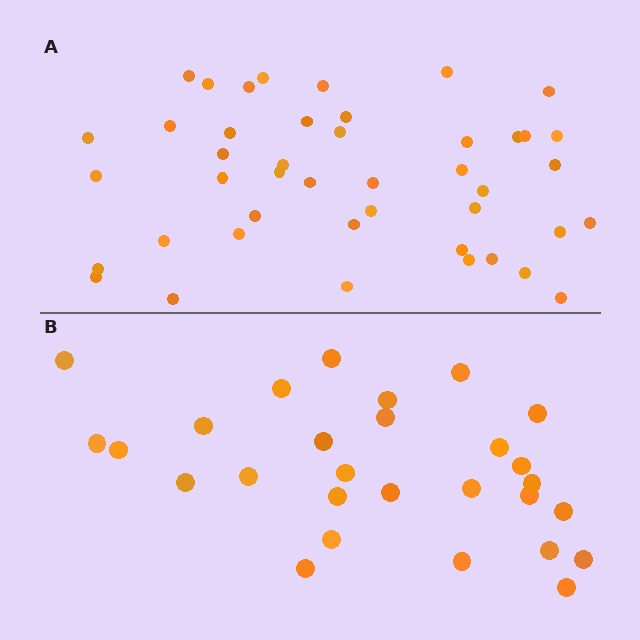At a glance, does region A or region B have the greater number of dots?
Region A (the top region) has more dots.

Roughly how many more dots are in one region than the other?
Region A has approximately 15 more dots than region B.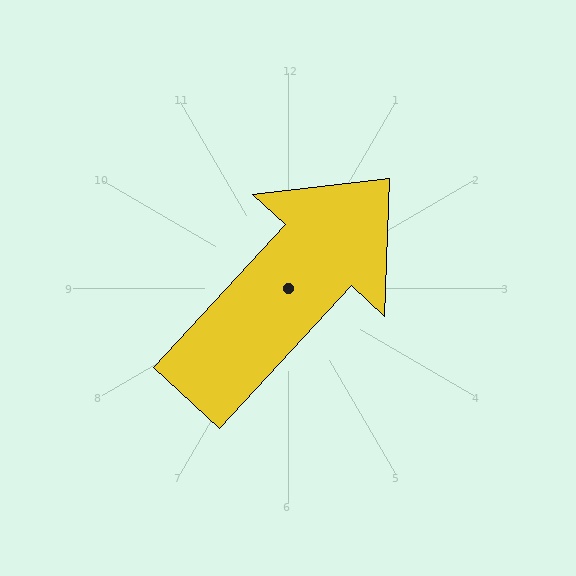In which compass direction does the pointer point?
Northeast.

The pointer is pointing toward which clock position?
Roughly 1 o'clock.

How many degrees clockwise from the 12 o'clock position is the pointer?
Approximately 43 degrees.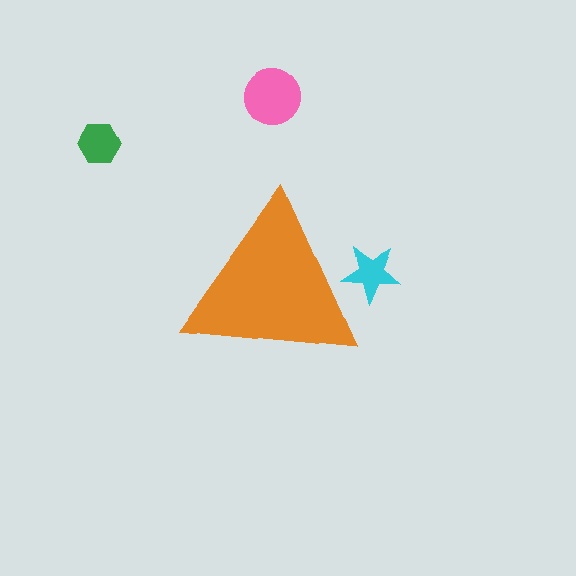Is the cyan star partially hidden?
Yes, the cyan star is partially hidden behind the orange triangle.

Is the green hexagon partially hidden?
No, the green hexagon is fully visible.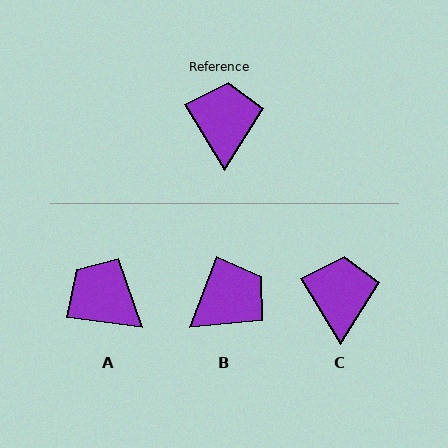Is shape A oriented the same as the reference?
No, it is off by about 52 degrees.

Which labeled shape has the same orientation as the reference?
C.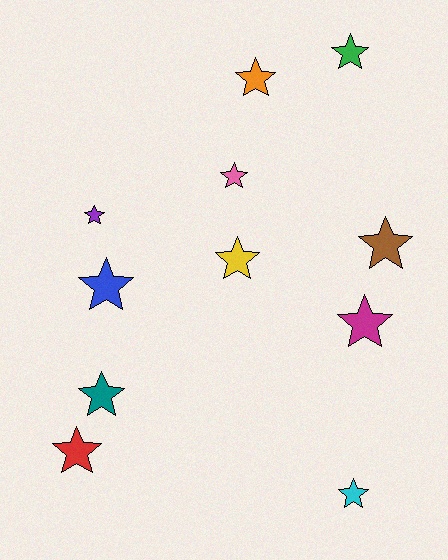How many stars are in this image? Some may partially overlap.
There are 11 stars.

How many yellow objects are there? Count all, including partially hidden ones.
There is 1 yellow object.